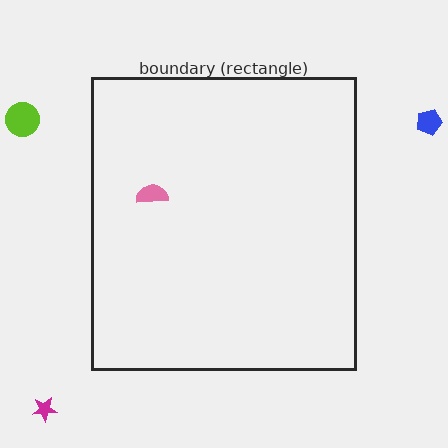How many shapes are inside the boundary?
1 inside, 3 outside.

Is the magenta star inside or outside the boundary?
Outside.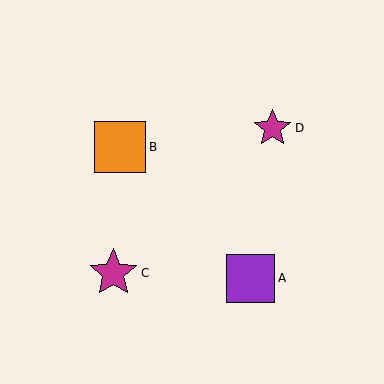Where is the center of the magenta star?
The center of the magenta star is at (273, 128).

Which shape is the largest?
The orange square (labeled B) is the largest.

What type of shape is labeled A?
Shape A is a purple square.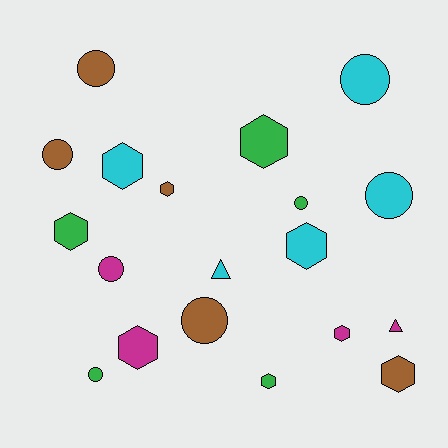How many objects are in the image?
There are 19 objects.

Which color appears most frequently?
Green, with 5 objects.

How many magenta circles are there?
There is 1 magenta circle.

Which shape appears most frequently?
Hexagon, with 9 objects.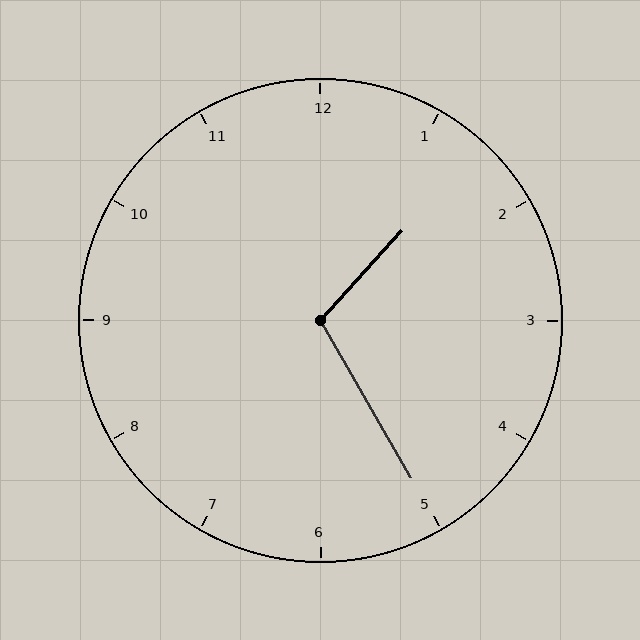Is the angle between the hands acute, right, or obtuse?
It is obtuse.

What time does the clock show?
1:25.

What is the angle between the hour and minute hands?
Approximately 108 degrees.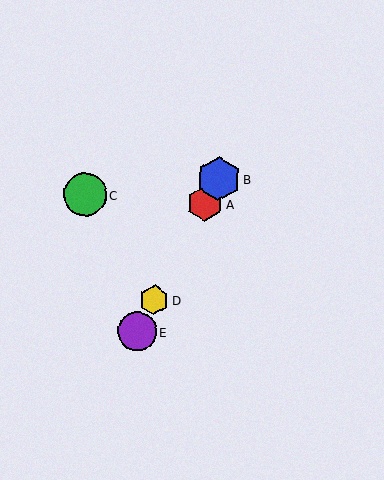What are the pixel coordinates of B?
Object B is at (218, 178).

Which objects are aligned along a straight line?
Objects A, B, D, E are aligned along a straight line.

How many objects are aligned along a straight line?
4 objects (A, B, D, E) are aligned along a straight line.